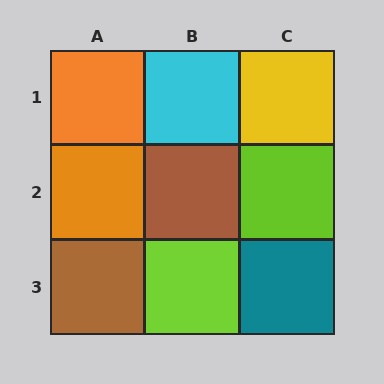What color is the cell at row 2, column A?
Orange.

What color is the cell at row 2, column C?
Lime.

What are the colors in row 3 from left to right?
Brown, lime, teal.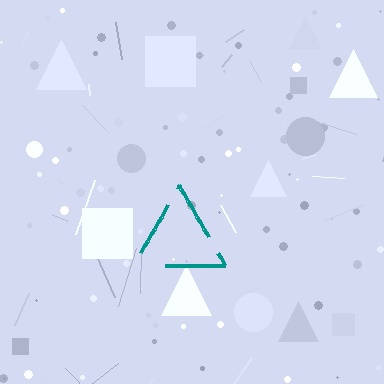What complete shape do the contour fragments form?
The contour fragments form a triangle.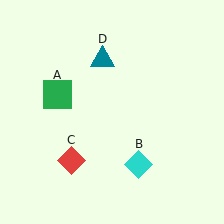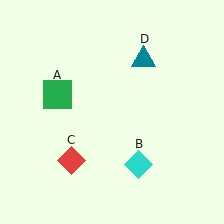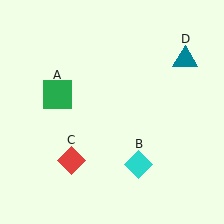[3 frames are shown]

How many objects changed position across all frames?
1 object changed position: teal triangle (object D).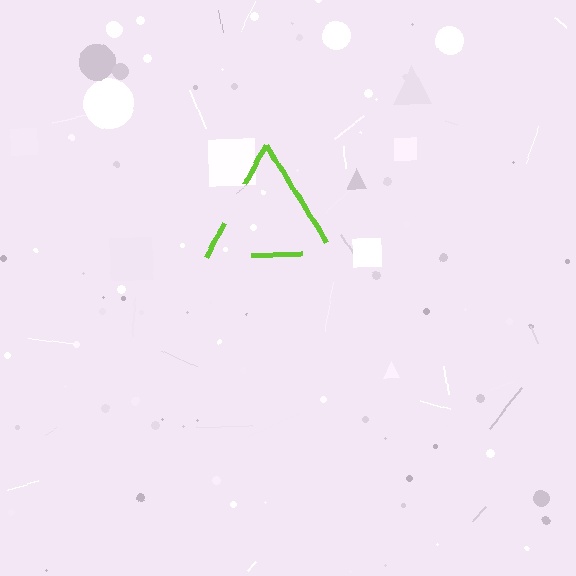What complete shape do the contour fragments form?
The contour fragments form a triangle.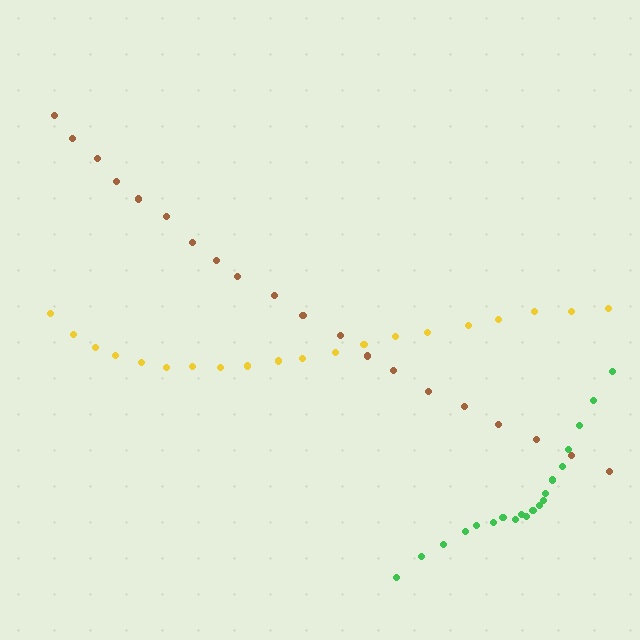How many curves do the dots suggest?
There are 3 distinct paths.